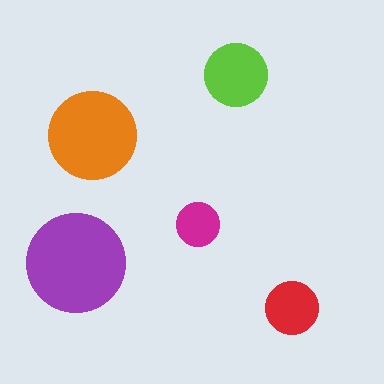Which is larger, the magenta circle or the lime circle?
The lime one.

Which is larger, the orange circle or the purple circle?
The purple one.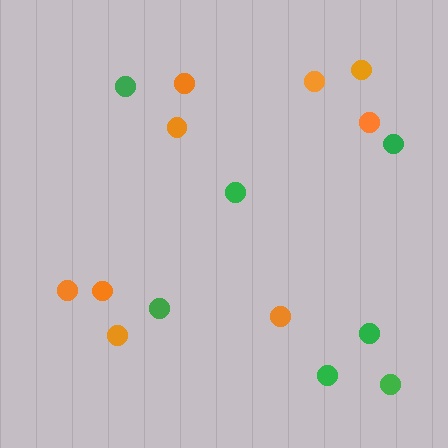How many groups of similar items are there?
There are 2 groups: one group of orange circles (9) and one group of green circles (7).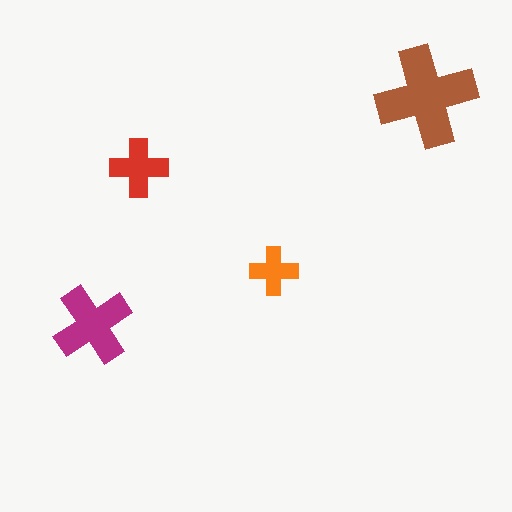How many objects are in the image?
There are 4 objects in the image.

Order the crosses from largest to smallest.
the brown one, the magenta one, the red one, the orange one.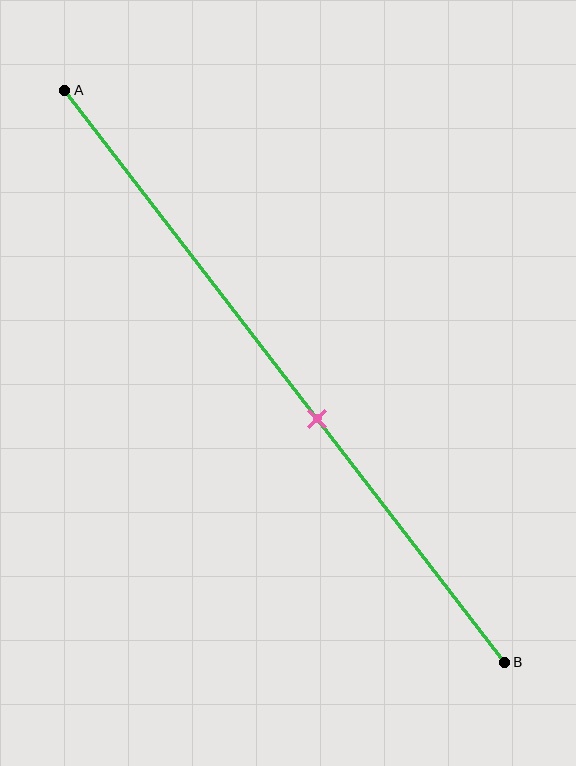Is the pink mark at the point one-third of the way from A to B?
No, the mark is at about 55% from A, not at the 33% one-third point.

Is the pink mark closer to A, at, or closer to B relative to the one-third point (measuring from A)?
The pink mark is closer to point B than the one-third point of segment AB.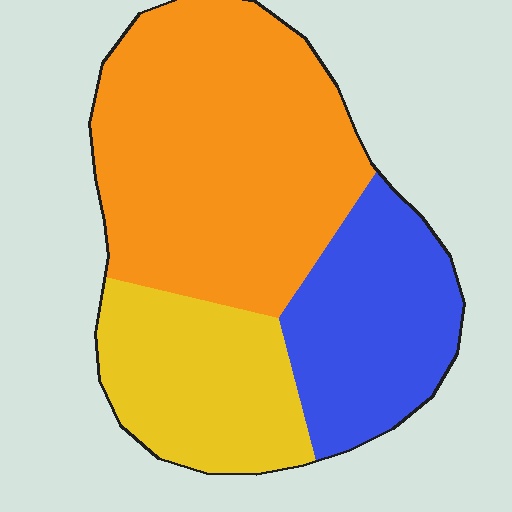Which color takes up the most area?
Orange, at roughly 50%.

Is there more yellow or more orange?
Orange.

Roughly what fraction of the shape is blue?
Blue covers roughly 25% of the shape.